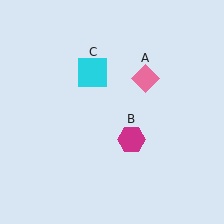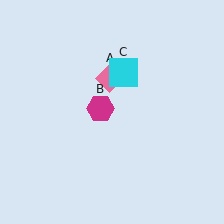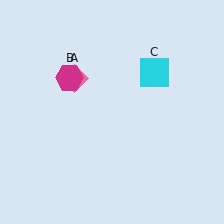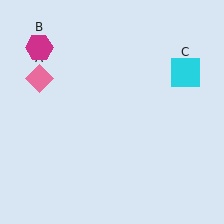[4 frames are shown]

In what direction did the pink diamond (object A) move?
The pink diamond (object A) moved left.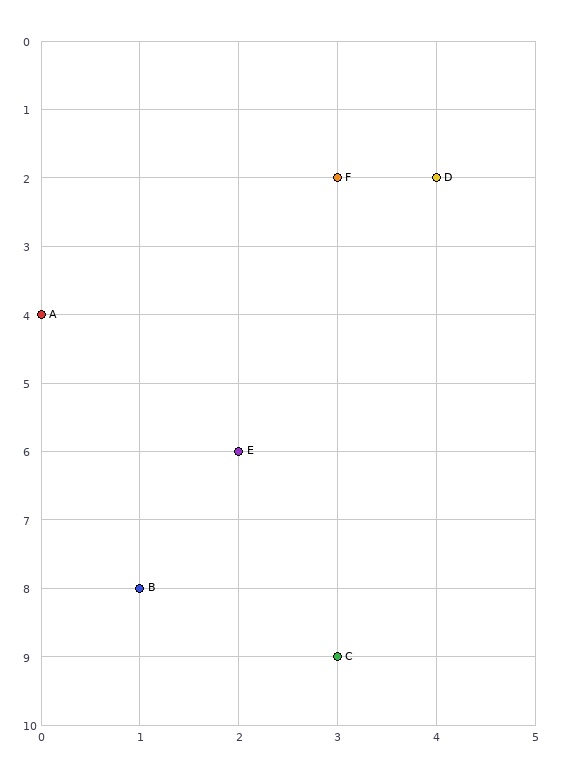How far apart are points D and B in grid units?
Points D and B are 3 columns and 6 rows apart (about 6.7 grid units diagonally).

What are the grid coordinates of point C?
Point C is at grid coordinates (3, 9).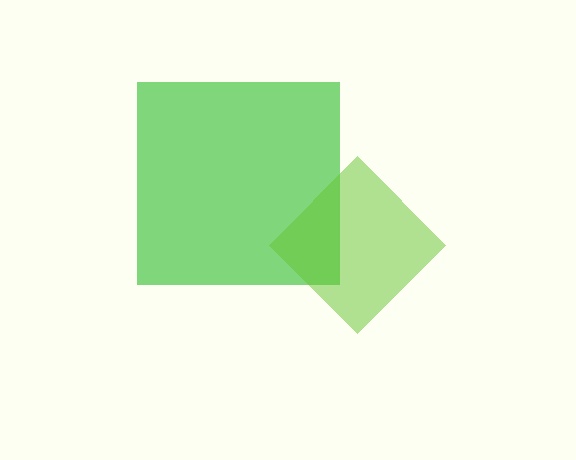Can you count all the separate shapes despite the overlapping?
Yes, there are 2 separate shapes.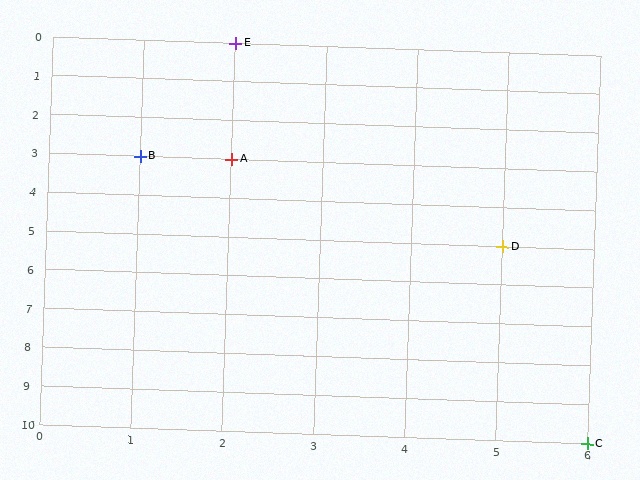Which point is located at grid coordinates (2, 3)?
Point A is at (2, 3).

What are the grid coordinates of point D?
Point D is at grid coordinates (5, 5).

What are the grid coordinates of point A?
Point A is at grid coordinates (2, 3).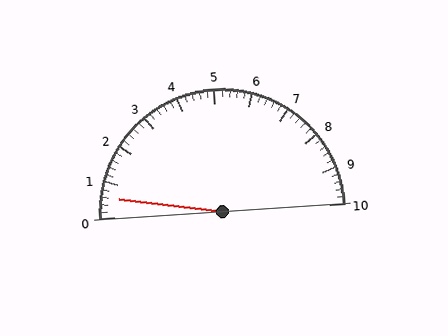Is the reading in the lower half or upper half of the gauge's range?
The reading is in the lower half of the range (0 to 10).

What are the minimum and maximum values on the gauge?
The gauge ranges from 0 to 10.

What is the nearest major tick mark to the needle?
The nearest major tick mark is 1.